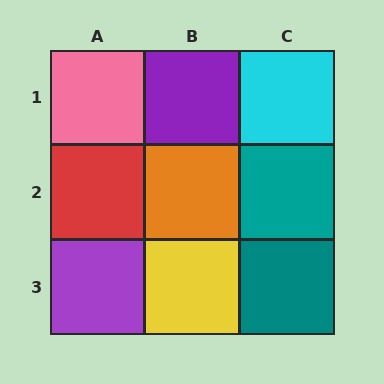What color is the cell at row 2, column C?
Teal.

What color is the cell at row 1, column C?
Cyan.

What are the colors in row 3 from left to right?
Purple, yellow, teal.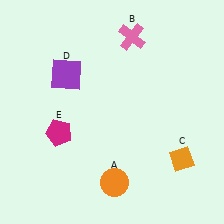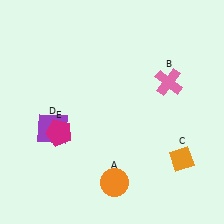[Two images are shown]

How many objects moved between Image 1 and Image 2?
2 objects moved between the two images.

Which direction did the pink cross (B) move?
The pink cross (B) moved down.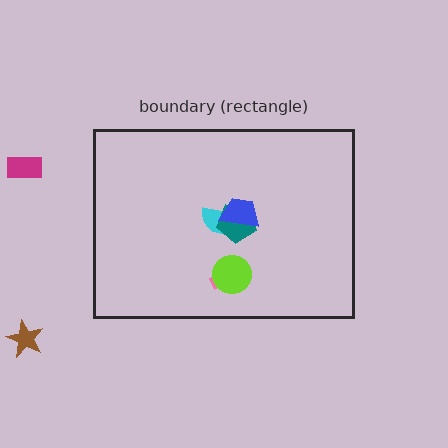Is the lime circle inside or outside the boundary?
Inside.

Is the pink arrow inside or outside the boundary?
Inside.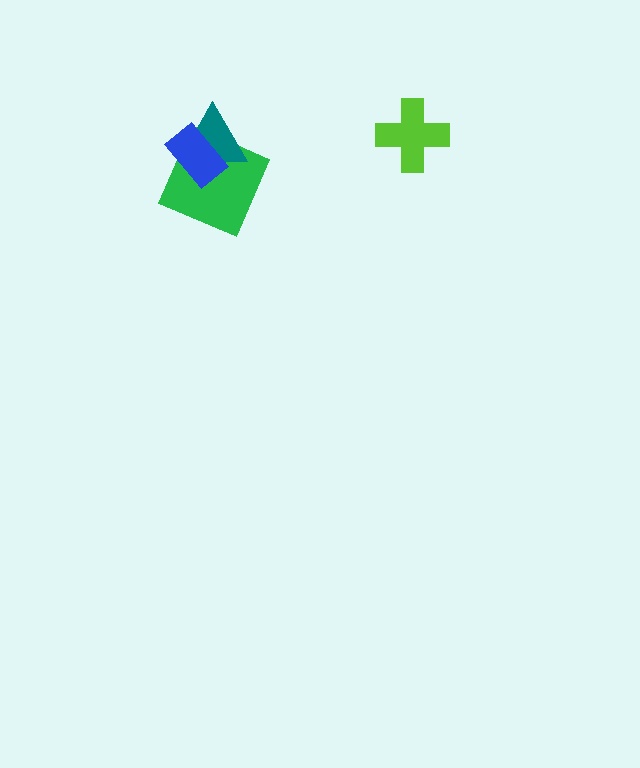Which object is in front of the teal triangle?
The blue rectangle is in front of the teal triangle.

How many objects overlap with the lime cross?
0 objects overlap with the lime cross.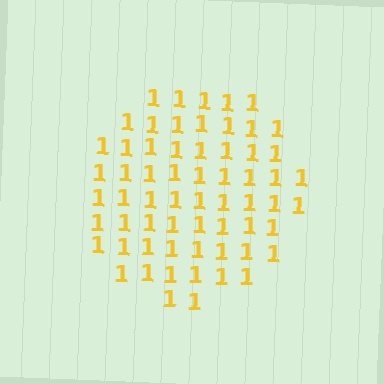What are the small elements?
The small elements are digit 1's.